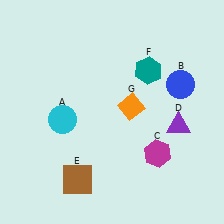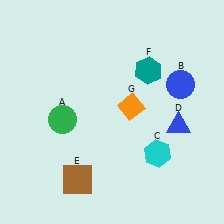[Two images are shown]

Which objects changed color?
A changed from cyan to green. C changed from magenta to cyan. D changed from purple to blue.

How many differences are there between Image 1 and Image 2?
There are 3 differences between the two images.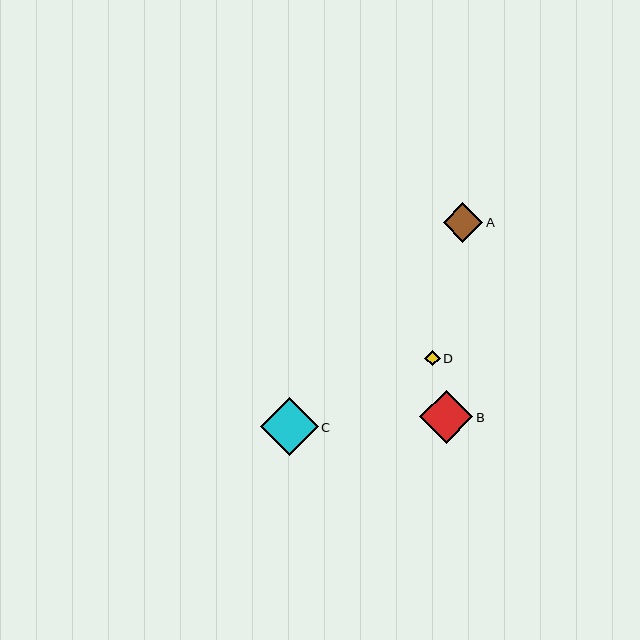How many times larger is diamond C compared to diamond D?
Diamond C is approximately 3.7 times the size of diamond D.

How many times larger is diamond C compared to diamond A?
Diamond C is approximately 1.4 times the size of diamond A.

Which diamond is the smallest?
Diamond D is the smallest with a size of approximately 16 pixels.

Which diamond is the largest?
Diamond C is the largest with a size of approximately 58 pixels.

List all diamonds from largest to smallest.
From largest to smallest: C, B, A, D.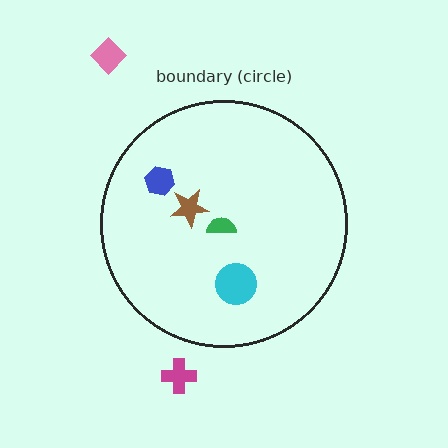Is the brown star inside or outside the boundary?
Inside.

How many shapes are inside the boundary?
4 inside, 2 outside.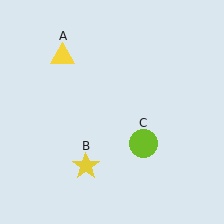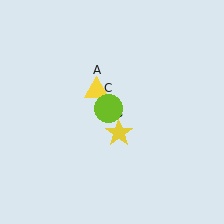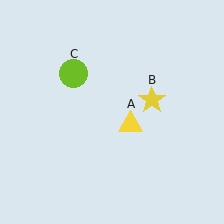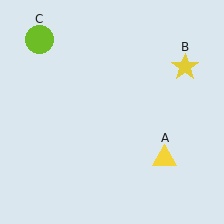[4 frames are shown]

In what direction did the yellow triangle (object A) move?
The yellow triangle (object A) moved down and to the right.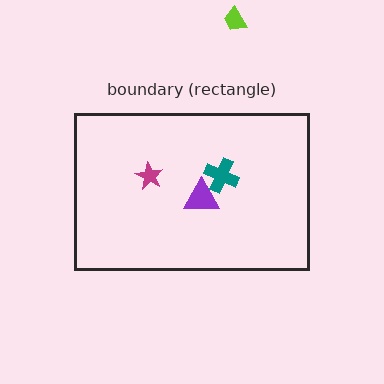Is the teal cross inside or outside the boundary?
Inside.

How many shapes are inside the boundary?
3 inside, 1 outside.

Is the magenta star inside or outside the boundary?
Inside.